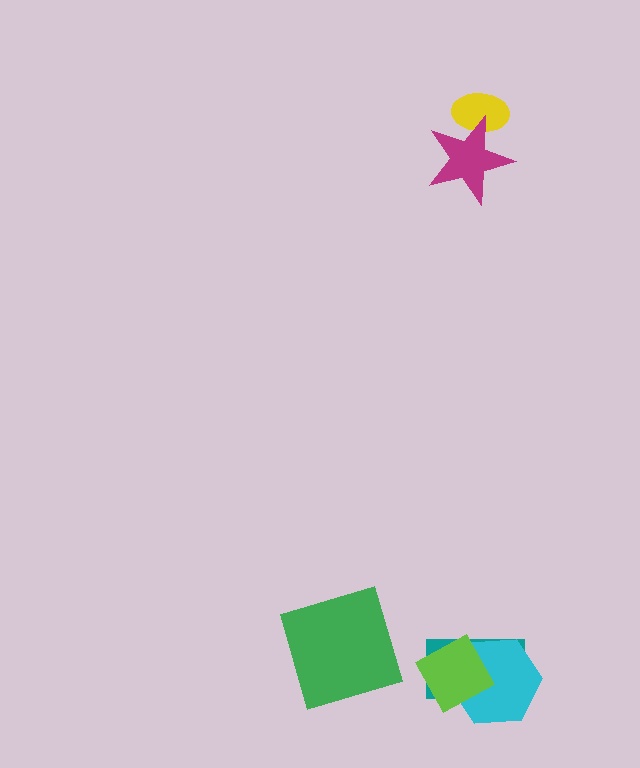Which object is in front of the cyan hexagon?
The lime square is in front of the cyan hexagon.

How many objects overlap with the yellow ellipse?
1 object overlaps with the yellow ellipse.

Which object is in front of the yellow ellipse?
The magenta star is in front of the yellow ellipse.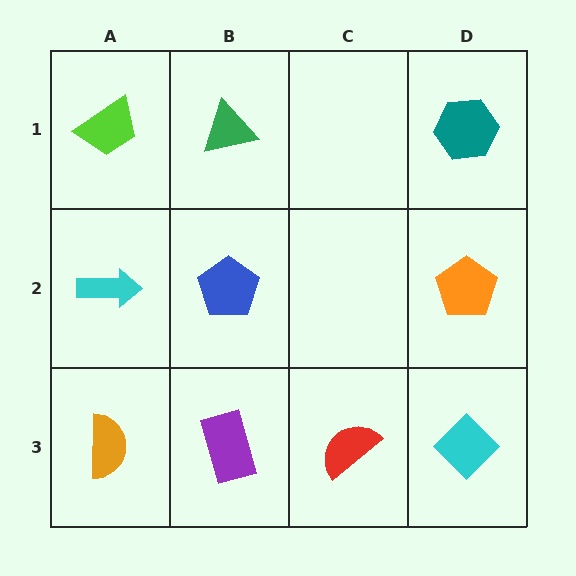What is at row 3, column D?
A cyan diamond.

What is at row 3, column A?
An orange semicircle.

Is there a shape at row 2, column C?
No, that cell is empty.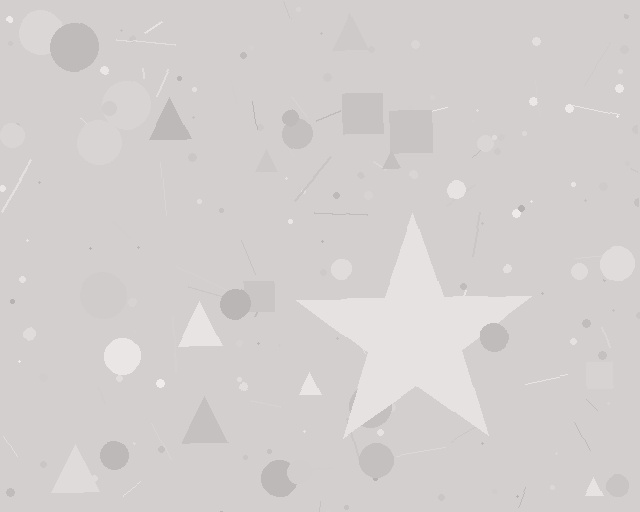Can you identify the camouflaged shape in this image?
The camouflaged shape is a star.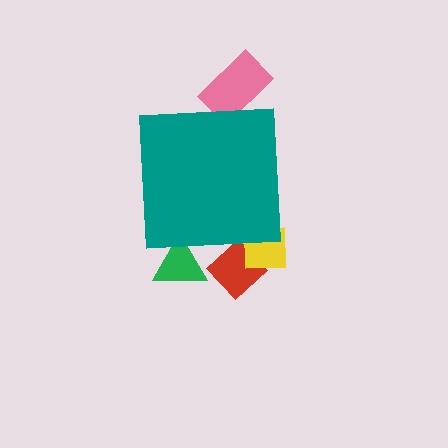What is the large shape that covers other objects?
A teal square.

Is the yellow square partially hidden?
Yes, the yellow square is partially hidden behind the teal square.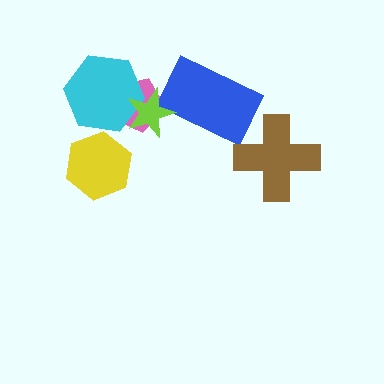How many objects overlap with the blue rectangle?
1 object overlaps with the blue rectangle.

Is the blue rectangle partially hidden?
Yes, it is partially covered by another shape.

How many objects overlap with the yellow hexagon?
0 objects overlap with the yellow hexagon.